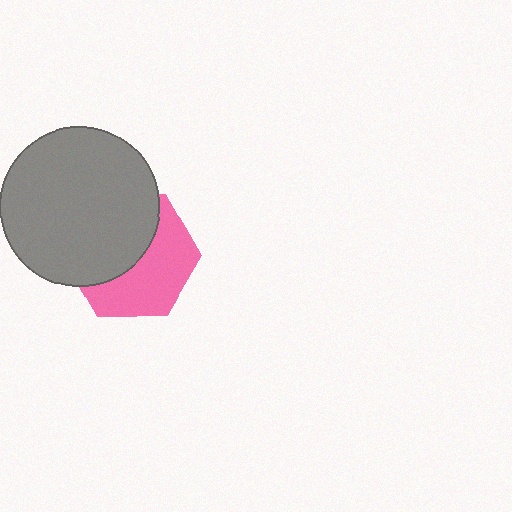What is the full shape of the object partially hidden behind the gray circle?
The partially hidden object is a pink hexagon.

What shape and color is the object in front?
The object in front is a gray circle.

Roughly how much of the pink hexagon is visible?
About half of it is visible (roughly 50%).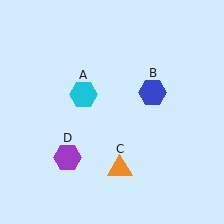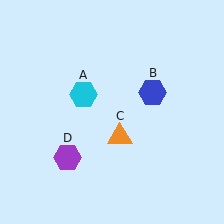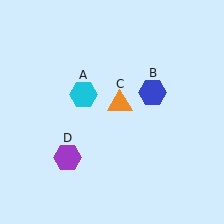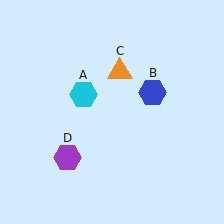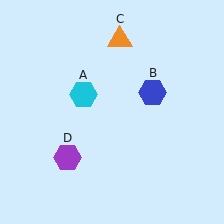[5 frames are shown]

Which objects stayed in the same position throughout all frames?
Cyan hexagon (object A) and blue hexagon (object B) and purple hexagon (object D) remained stationary.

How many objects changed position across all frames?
1 object changed position: orange triangle (object C).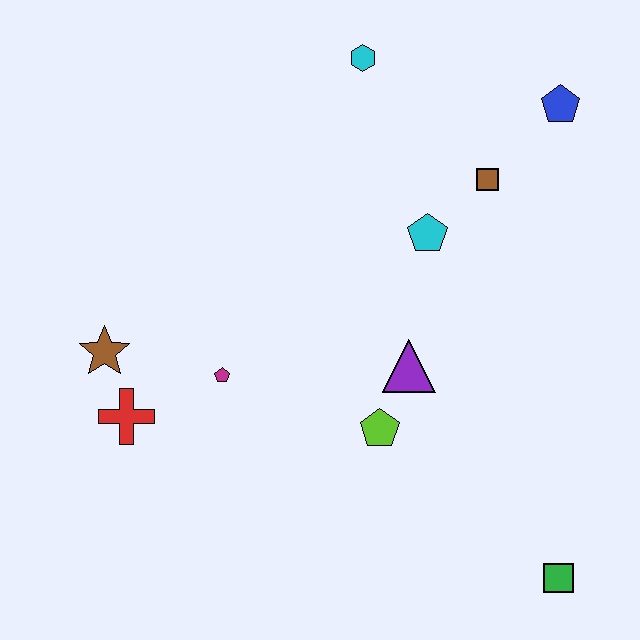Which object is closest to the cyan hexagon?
The brown square is closest to the cyan hexagon.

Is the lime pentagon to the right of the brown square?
No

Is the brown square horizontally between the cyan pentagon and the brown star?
No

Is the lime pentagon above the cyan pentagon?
No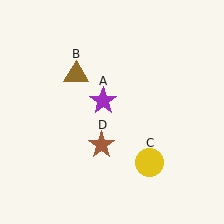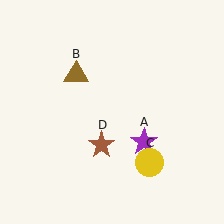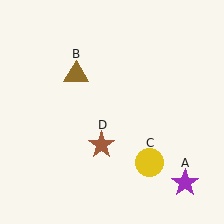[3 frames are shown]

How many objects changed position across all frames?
1 object changed position: purple star (object A).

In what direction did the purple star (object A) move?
The purple star (object A) moved down and to the right.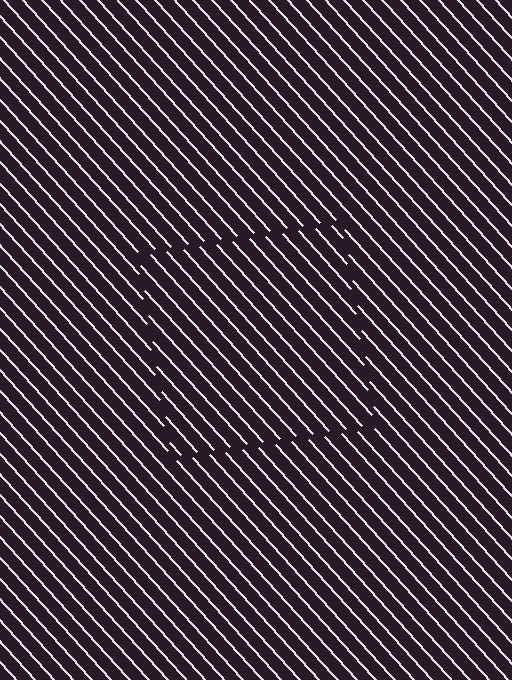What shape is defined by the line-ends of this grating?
An illusory square. The interior of the shape contains the same grating, shifted by half a period — the contour is defined by the phase discontinuity where line-ends from the inner and outer gratings abut.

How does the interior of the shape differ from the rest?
The interior of the shape contains the same grating, shifted by half a period — the contour is defined by the phase discontinuity where line-ends from the inner and outer gratings abut.